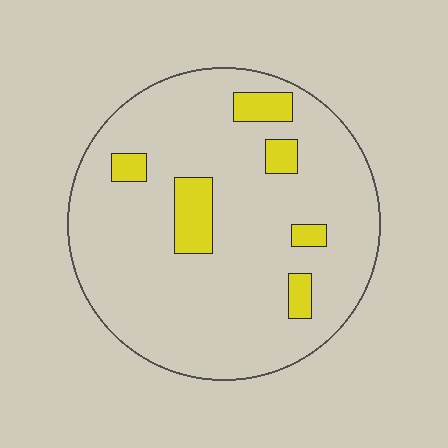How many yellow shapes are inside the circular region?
6.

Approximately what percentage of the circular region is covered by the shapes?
Approximately 10%.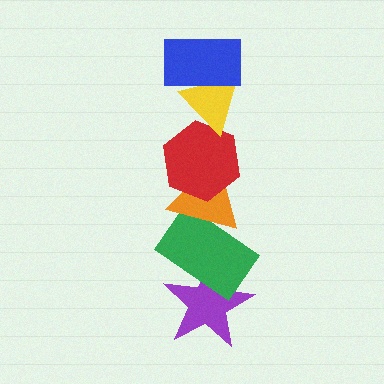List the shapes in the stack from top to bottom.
From top to bottom: the blue rectangle, the yellow triangle, the red hexagon, the orange triangle, the green rectangle, the purple star.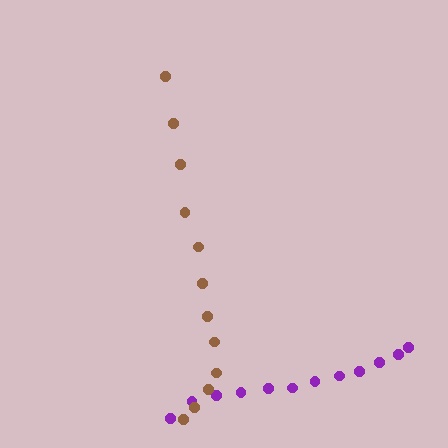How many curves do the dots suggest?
There are 2 distinct paths.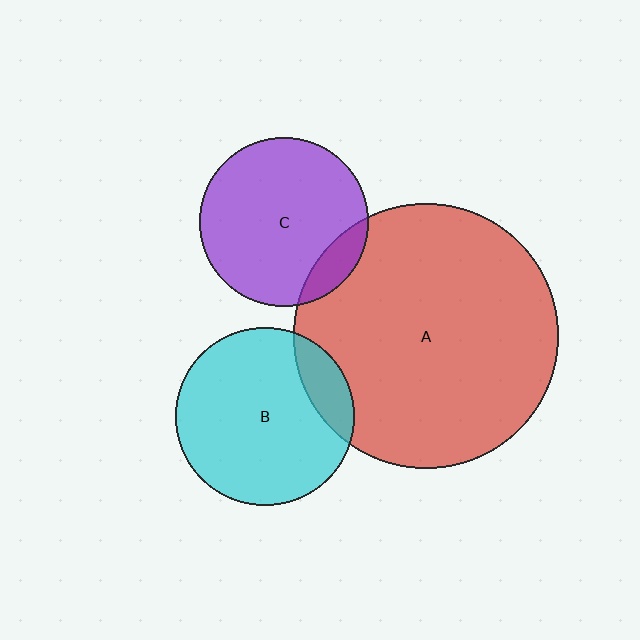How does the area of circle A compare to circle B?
Approximately 2.2 times.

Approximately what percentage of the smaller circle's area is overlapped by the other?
Approximately 15%.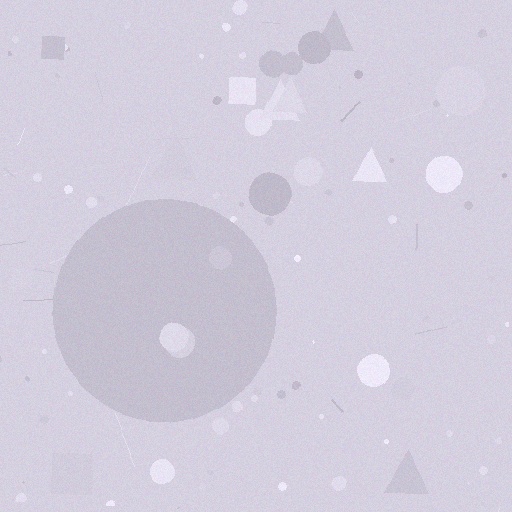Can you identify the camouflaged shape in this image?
The camouflaged shape is a circle.